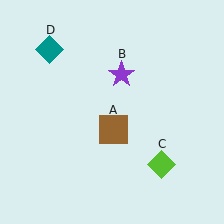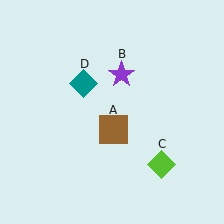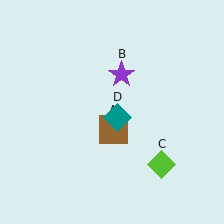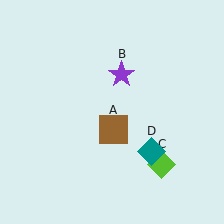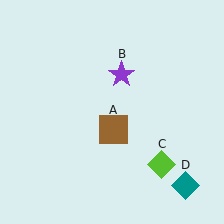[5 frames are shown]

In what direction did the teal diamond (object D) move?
The teal diamond (object D) moved down and to the right.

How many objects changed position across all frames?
1 object changed position: teal diamond (object D).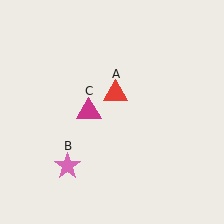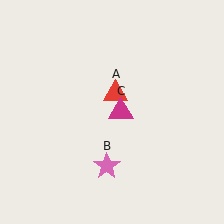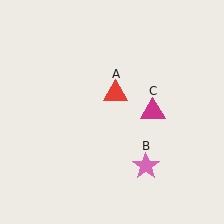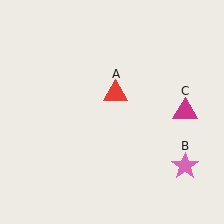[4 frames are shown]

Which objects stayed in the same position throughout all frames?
Red triangle (object A) remained stationary.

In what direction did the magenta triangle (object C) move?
The magenta triangle (object C) moved right.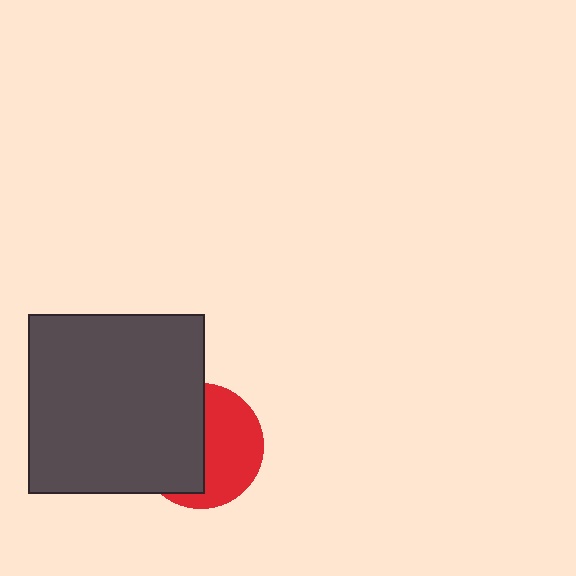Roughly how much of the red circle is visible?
About half of it is visible (roughly 50%).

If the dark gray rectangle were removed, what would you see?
You would see the complete red circle.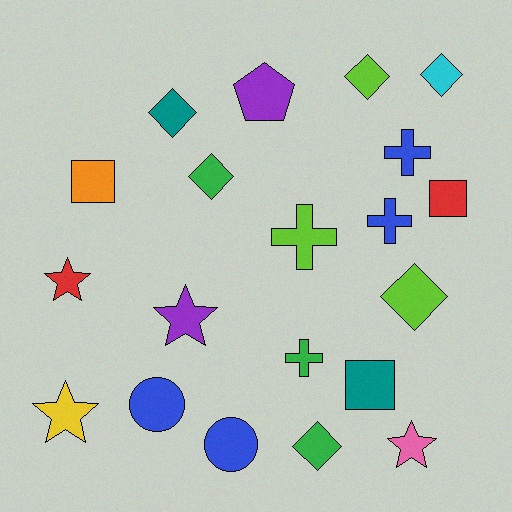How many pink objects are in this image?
There is 1 pink object.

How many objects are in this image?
There are 20 objects.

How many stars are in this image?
There are 4 stars.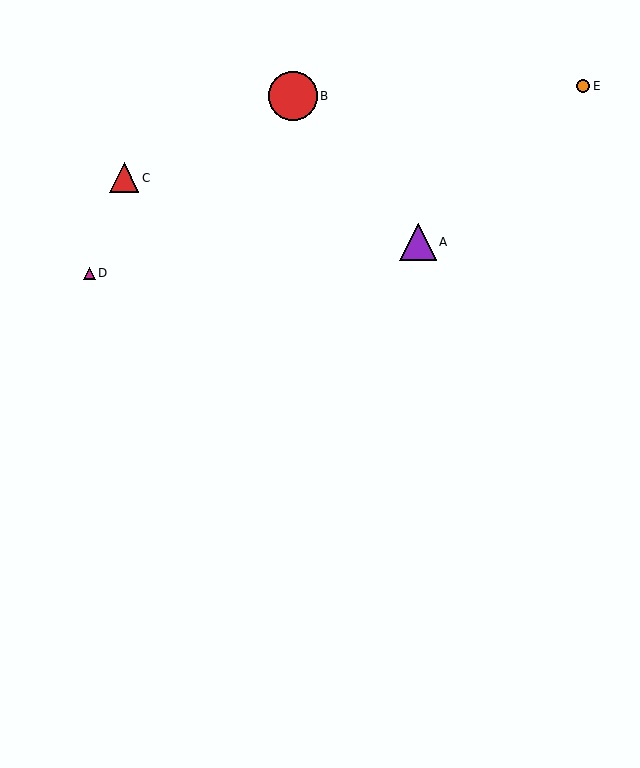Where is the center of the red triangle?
The center of the red triangle is at (124, 178).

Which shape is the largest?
The red circle (labeled B) is the largest.